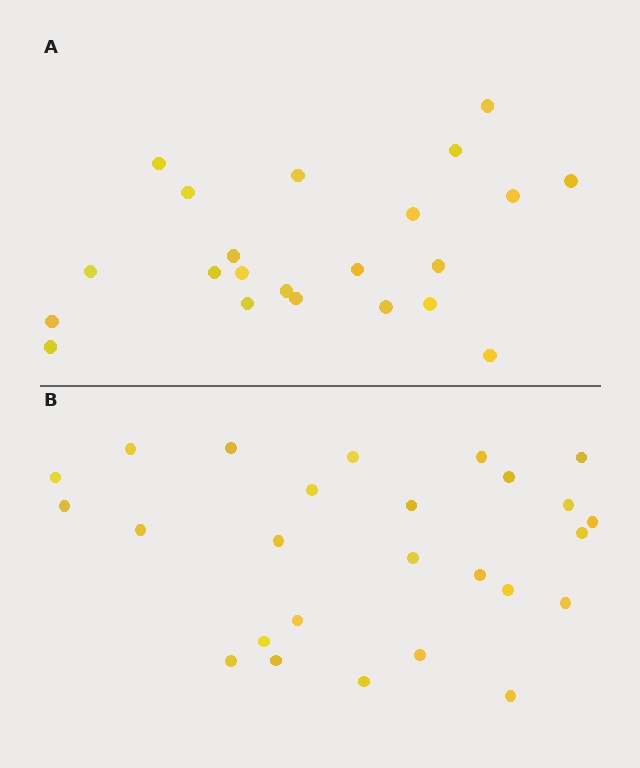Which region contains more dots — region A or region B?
Region B (the bottom region) has more dots.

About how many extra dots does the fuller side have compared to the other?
Region B has about 4 more dots than region A.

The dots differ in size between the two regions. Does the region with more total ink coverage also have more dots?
No. Region A has more total ink coverage because its dots are larger, but region B actually contains more individual dots. Total area can be misleading — the number of items is what matters here.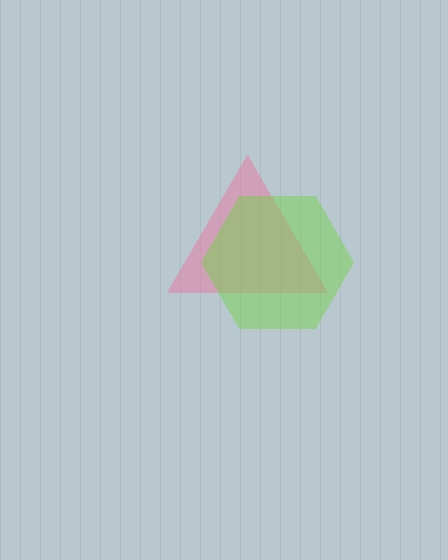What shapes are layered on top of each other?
The layered shapes are: a pink triangle, a lime hexagon.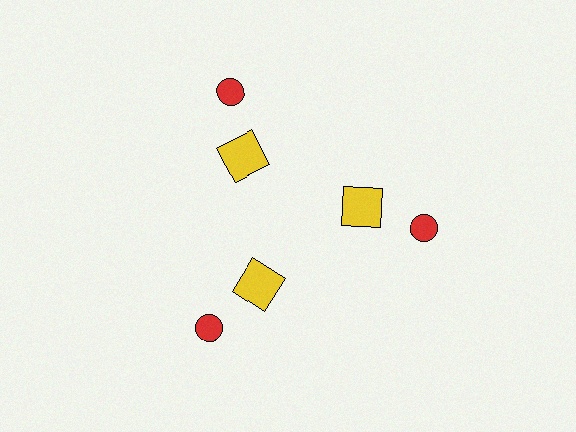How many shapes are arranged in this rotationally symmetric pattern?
There are 6 shapes, arranged in 3 groups of 2.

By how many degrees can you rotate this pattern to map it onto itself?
The pattern maps onto itself every 120 degrees of rotation.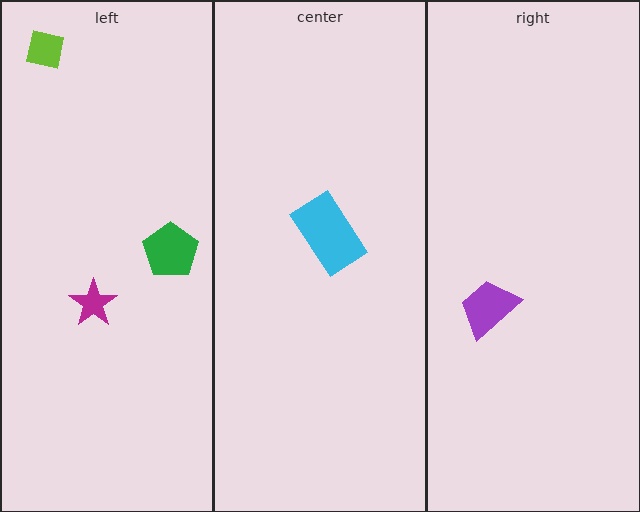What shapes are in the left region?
The lime square, the green pentagon, the magenta star.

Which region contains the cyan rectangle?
The center region.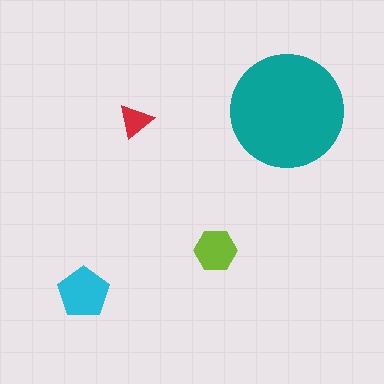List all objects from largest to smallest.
The teal circle, the cyan pentagon, the lime hexagon, the red triangle.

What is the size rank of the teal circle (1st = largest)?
1st.